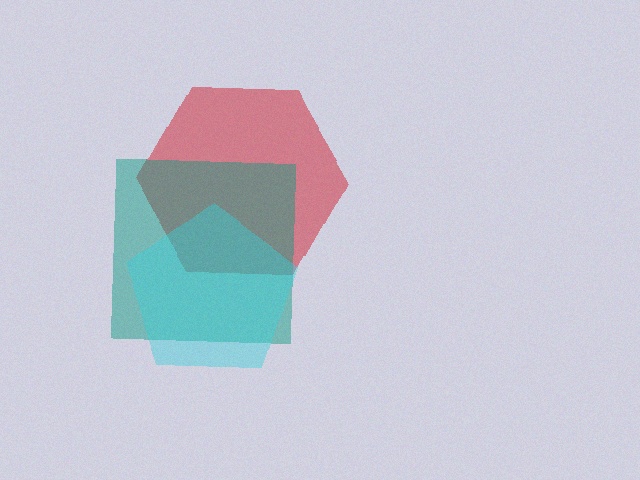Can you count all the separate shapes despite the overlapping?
Yes, there are 3 separate shapes.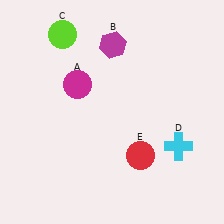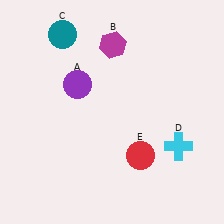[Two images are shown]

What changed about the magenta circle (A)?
In Image 1, A is magenta. In Image 2, it changed to purple.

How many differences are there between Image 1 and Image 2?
There are 2 differences between the two images.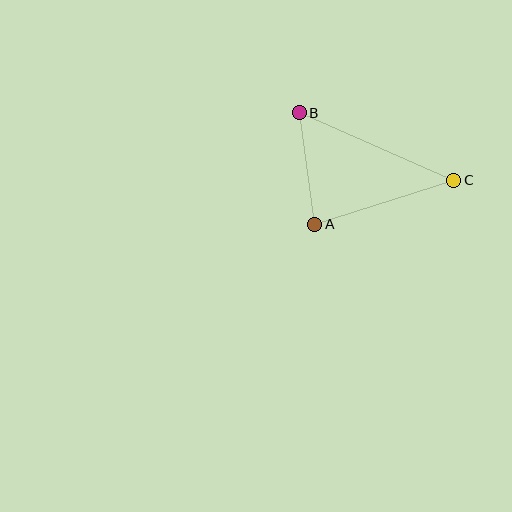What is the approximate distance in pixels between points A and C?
The distance between A and C is approximately 146 pixels.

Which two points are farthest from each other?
Points B and C are farthest from each other.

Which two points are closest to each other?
Points A and B are closest to each other.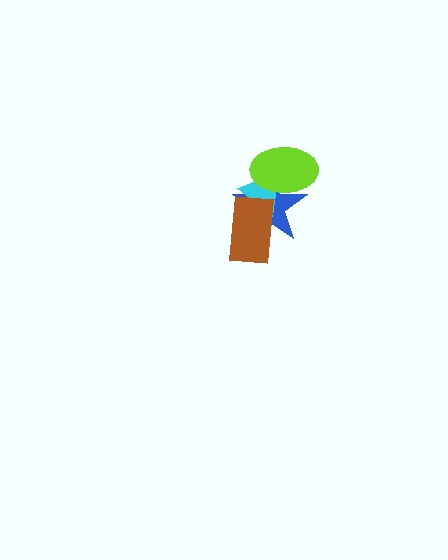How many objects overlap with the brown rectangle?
2 objects overlap with the brown rectangle.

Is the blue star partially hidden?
Yes, it is partially covered by another shape.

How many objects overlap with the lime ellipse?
2 objects overlap with the lime ellipse.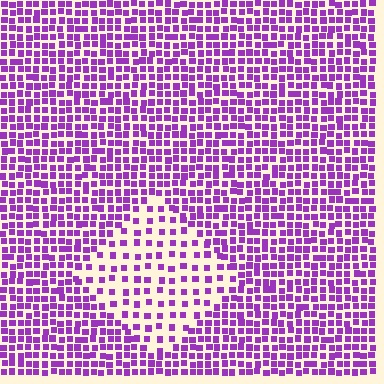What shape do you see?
I see a diamond.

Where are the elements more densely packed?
The elements are more densely packed outside the diamond boundary.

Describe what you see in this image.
The image contains small purple elements arranged at two different densities. A diamond-shaped region is visible where the elements are less densely packed than the surrounding area.